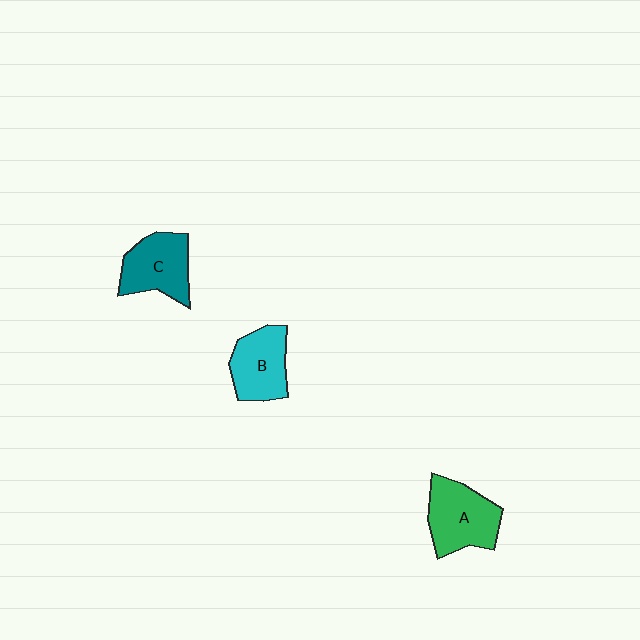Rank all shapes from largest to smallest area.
From largest to smallest: A (green), C (teal), B (cyan).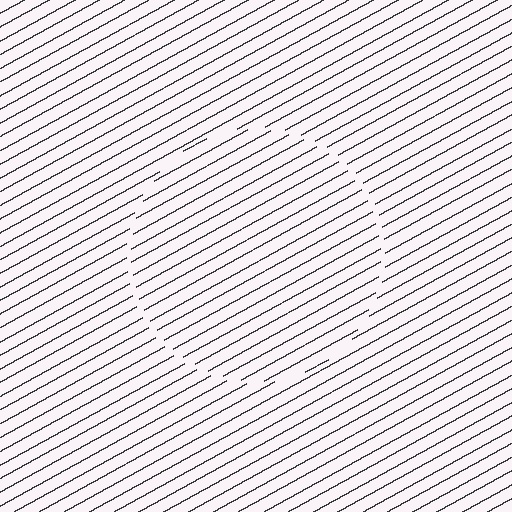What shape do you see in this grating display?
An illusory circle. The interior of the shape contains the same grating, shifted by half a period — the contour is defined by the phase discontinuity where line-ends from the inner and outer gratings abut.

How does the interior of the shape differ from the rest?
The interior of the shape contains the same grating, shifted by half a period — the contour is defined by the phase discontinuity where line-ends from the inner and outer gratings abut.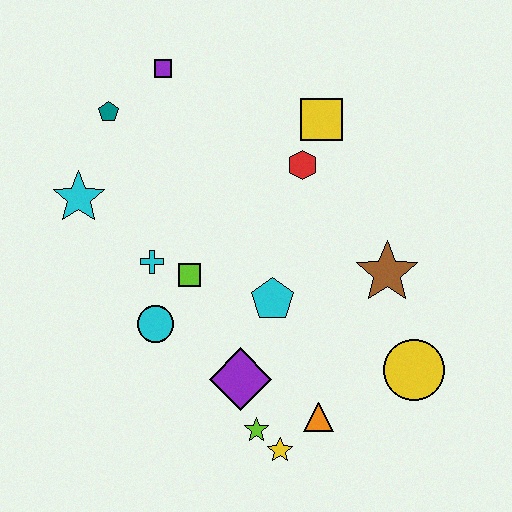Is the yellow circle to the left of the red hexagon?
No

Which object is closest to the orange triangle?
The yellow star is closest to the orange triangle.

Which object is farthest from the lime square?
The yellow circle is farthest from the lime square.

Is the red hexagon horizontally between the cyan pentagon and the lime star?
No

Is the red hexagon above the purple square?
No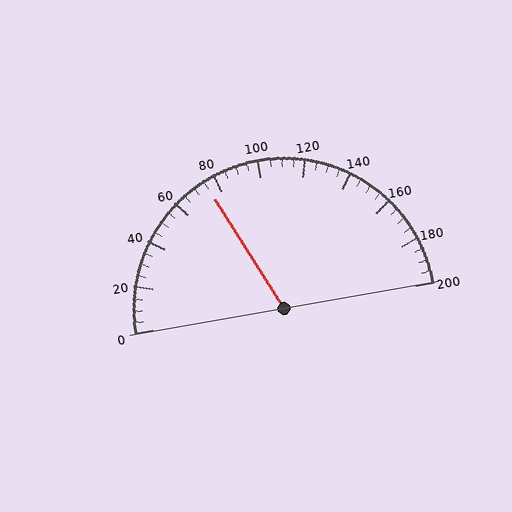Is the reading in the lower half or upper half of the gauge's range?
The reading is in the lower half of the range (0 to 200).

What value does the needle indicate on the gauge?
The needle indicates approximately 75.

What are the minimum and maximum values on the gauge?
The gauge ranges from 0 to 200.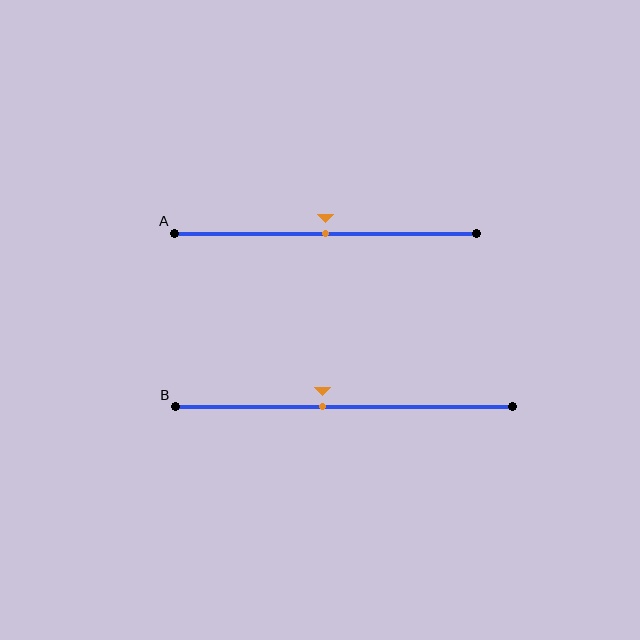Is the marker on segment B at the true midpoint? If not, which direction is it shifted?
No, the marker on segment B is shifted to the left by about 6% of the segment length.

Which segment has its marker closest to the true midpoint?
Segment A has its marker closest to the true midpoint.